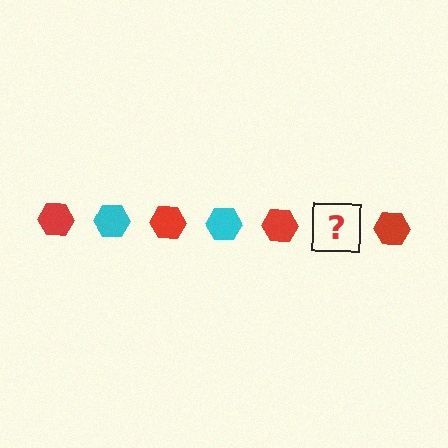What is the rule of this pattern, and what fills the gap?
The rule is that the pattern cycles through red, cyan hexagons. The gap should be filled with a cyan hexagon.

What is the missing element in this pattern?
The missing element is a cyan hexagon.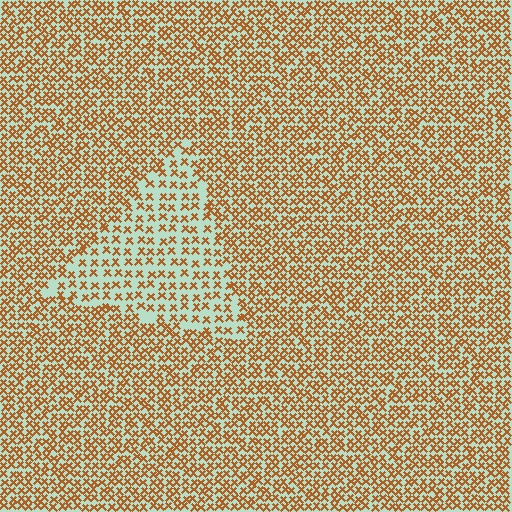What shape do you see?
I see a triangle.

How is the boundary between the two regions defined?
The boundary is defined by a change in element density (approximately 1.8x ratio). All elements are the same color, size, and shape.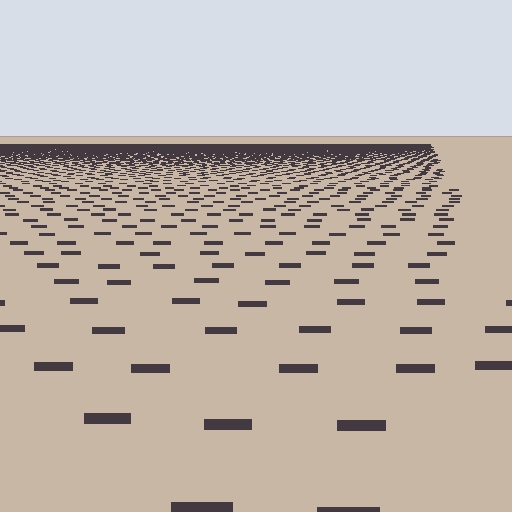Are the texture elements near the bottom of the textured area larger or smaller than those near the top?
Larger. Near the bottom, elements are closer to the viewer and appear at a bigger on-screen size.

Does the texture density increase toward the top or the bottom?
Density increases toward the top.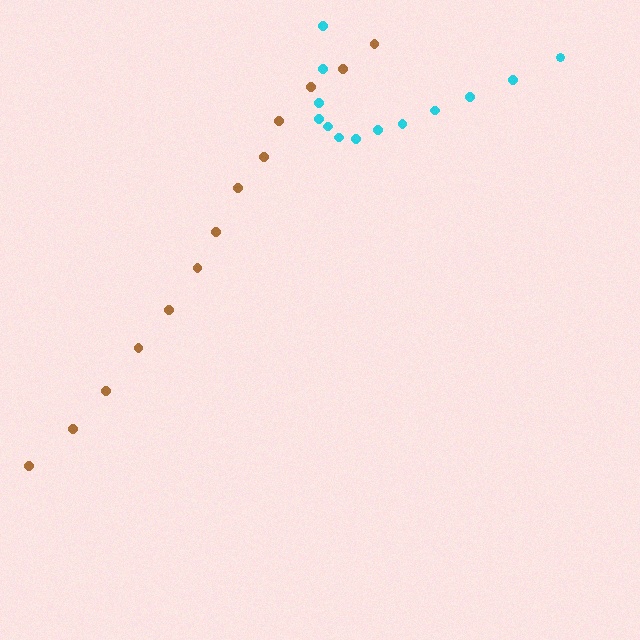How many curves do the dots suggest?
There are 2 distinct paths.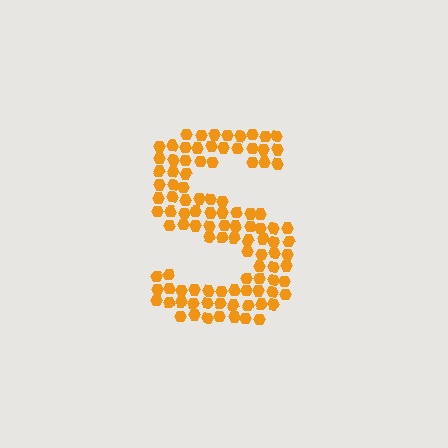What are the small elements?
The small elements are hexagons.